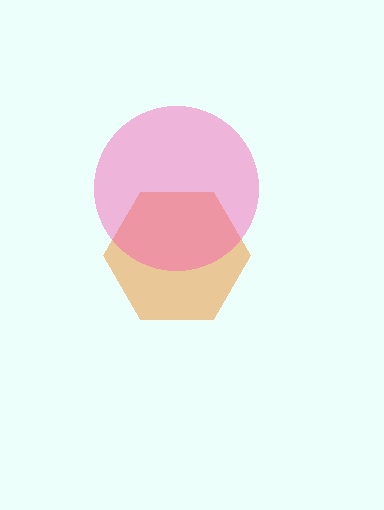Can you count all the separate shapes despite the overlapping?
Yes, there are 2 separate shapes.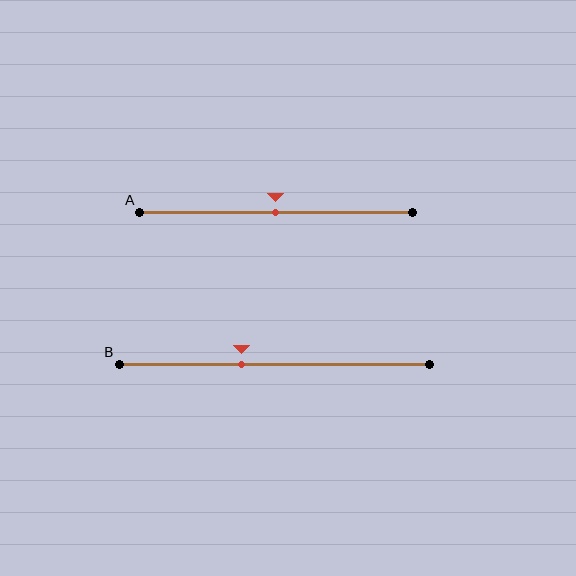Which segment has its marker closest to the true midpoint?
Segment A has its marker closest to the true midpoint.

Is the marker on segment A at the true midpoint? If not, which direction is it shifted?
Yes, the marker on segment A is at the true midpoint.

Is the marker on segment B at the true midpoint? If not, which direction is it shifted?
No, the marker on segment B is shifted to the left by about 10% of the segment length.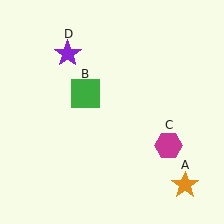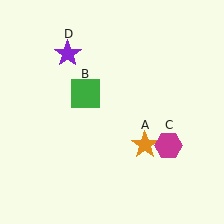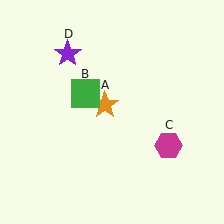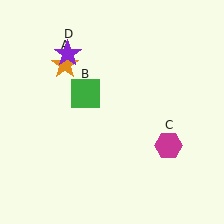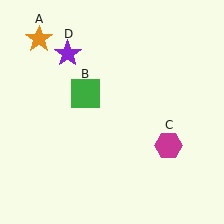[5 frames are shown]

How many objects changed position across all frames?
1 object changed position: orange star (object A).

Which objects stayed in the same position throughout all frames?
Green square (object B) and magenta hexagon (object C) and purple star (object D) remained stationary.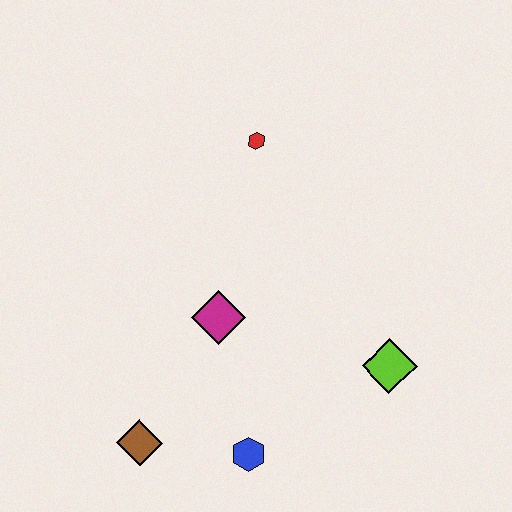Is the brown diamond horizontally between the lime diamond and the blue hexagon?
No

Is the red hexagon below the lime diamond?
No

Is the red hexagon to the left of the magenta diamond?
No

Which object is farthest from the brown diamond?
The red hexagon is farthest from the brown diamond.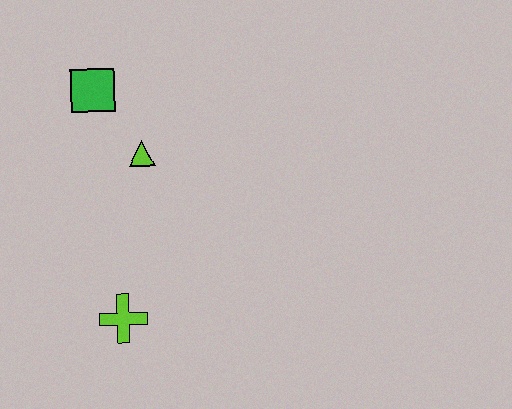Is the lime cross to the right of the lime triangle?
No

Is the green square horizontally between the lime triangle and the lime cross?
No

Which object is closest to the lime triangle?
The green square is closest to the lime triangle.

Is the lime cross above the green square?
No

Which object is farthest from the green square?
The lime cross is farthest from the green square.